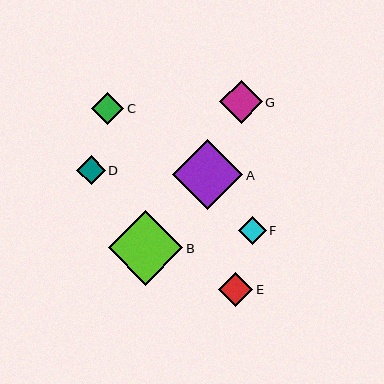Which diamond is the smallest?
Diamond F is the smallest with a size of approximately 28 pixels.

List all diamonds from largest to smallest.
From largest to smallest: B, A, G, E, C, D, F.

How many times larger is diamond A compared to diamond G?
Diamond A is approximately 1.6 times the size of diamond G.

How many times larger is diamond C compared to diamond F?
Diamond C is approximately 1.2 times the size of diamond F.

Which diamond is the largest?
Diamond B is the largest with a size of approximately 75 pixels.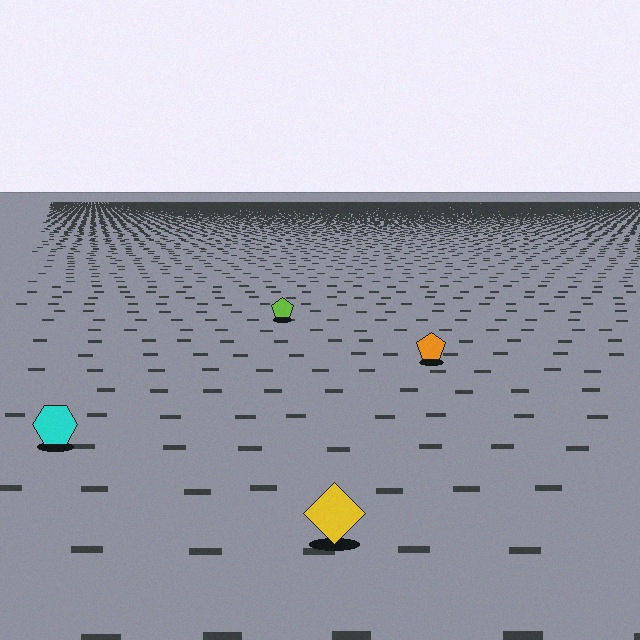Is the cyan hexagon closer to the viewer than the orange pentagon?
Yes. The cyan hexagon is closer — you can tell from the texture gradient: the ground texture is coarser near it.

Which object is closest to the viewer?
The yellow diamond is closest. The texture marks near it are larger and more spread out.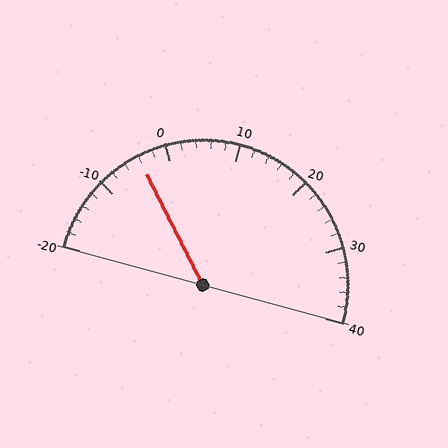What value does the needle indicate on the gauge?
The needle indicates approximately -4.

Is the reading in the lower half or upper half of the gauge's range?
The reading is in the lower half of the range (-20 to 40).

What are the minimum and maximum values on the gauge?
The gauge ranges from -20 to 40.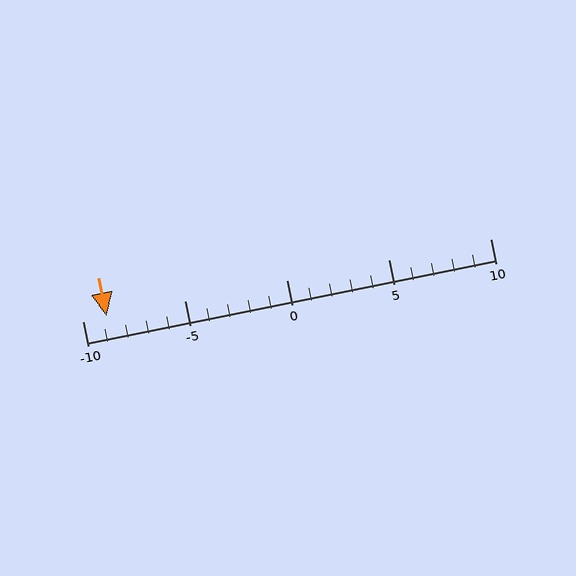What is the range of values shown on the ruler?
The ruler shows values from -10 to 10.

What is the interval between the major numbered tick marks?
The major tick marks are spaced 5 units apart.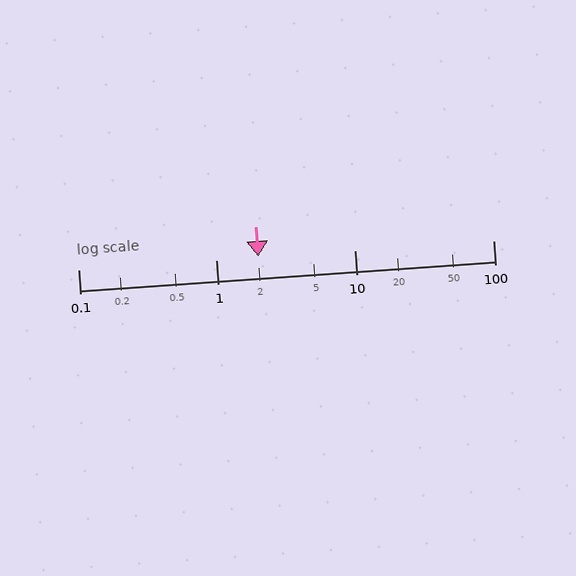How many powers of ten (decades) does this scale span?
The scale spans 3 decades, from 0.1 to 100.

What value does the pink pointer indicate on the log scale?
The pointer indicates approximately 2.